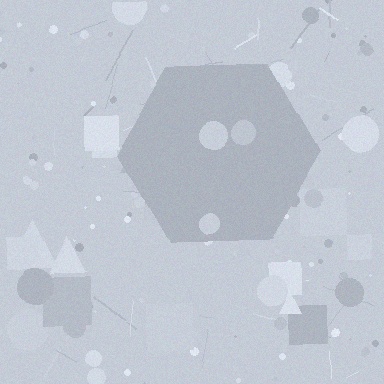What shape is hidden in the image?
A hexagon is hidden in the image.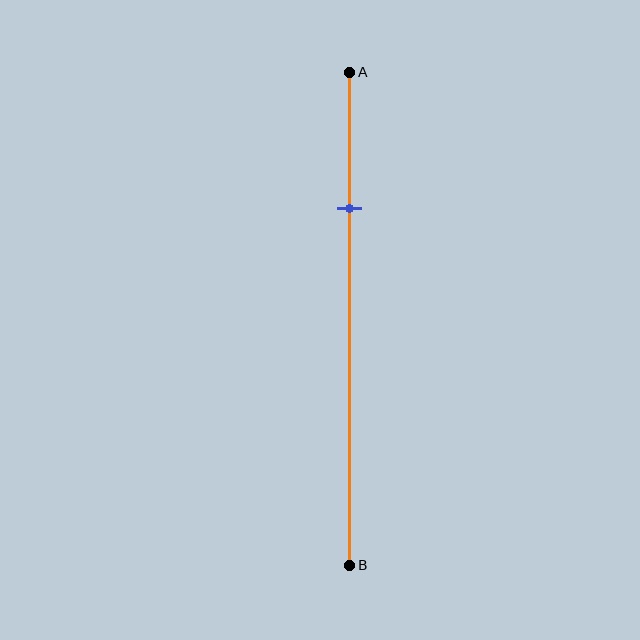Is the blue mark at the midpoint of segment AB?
No, the mark is at about 30% from A, not at the 50% midpoint.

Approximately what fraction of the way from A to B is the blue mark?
The blue mark is approximately 30% of the way from A to B.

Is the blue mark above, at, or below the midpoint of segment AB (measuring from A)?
The blue mark is above the midpoint of segment AB.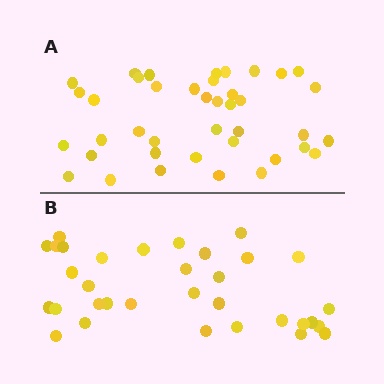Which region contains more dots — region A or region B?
Region A (the top region) has more dots.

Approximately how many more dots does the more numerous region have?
Region A has roughly 8 or so more dots than region B.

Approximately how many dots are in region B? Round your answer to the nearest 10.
About 30 dots. (The exact count is 33, which rounds to 30.)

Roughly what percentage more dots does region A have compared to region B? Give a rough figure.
About 20% more.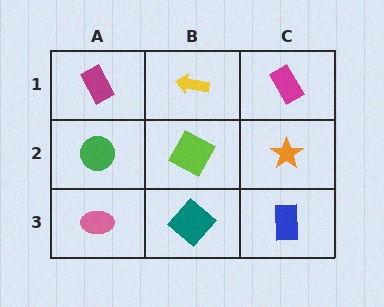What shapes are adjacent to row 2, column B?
A yellow arrow (row 1, column B), a teal diamond (row 3, column B), a green circle (row 2, column A), an orange star (row 2, column C).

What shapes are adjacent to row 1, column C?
An orange star (row 2, column C), a yellow arrow (row 1, column B).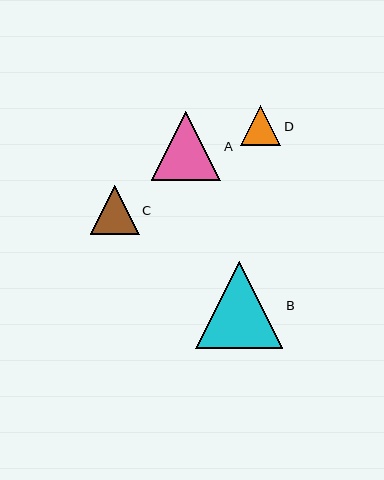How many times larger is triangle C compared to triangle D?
Triangle C is approximately 1.2 times the size of triangle D.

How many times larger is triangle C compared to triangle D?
Triangle C is approximately 1.2 times the size of triangle D.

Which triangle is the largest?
Triangle B is the largest with a size of approximately 87 pixels.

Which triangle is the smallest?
Triangle D is the smallest with a size of approximately 40 pixels.